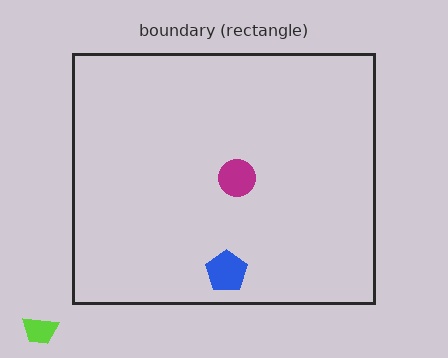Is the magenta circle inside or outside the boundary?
Inside.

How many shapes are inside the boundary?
2 inside, 1 outside.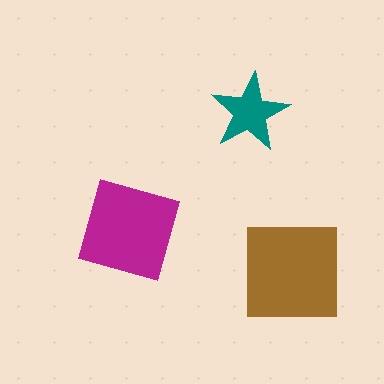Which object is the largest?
The brown square.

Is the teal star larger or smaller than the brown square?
Smaller.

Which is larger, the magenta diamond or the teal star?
The magenta diamond.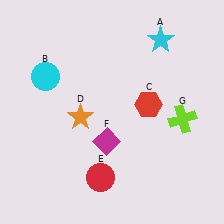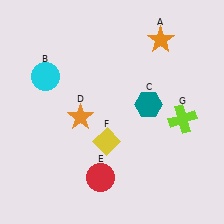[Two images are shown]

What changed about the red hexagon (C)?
In Image 1, C is red. In Image 2, it changed to teal.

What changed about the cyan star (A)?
In Image 1, A is cyan. In Image 2, it changed to orange.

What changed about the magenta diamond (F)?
In Image 1, F is magenta. In Image 2, it changed to yellow.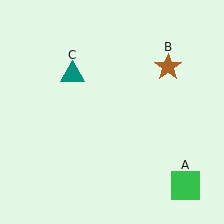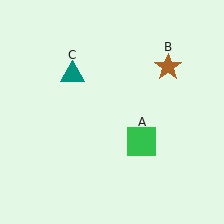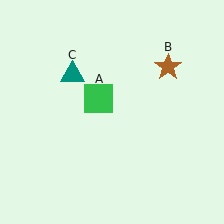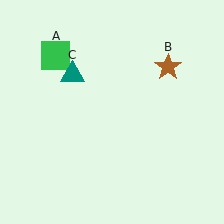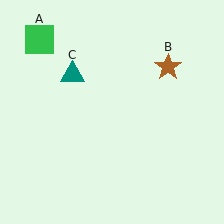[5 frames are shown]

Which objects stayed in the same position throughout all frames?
Brown star (object B) and teal triangle (object C) remained stationary.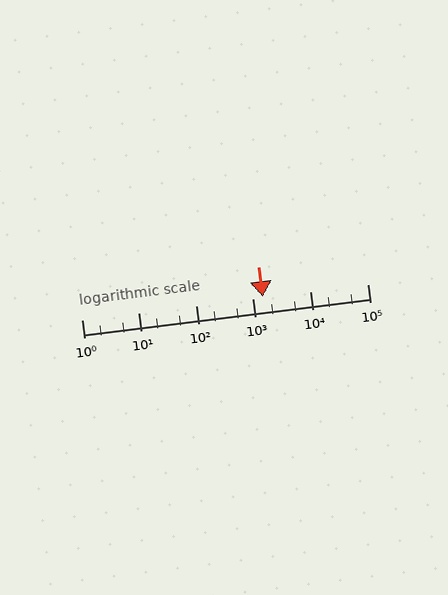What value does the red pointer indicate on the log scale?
The pointer indicates approximately 1500.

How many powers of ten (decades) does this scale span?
The scale spans 5 decades, from 1 to 100000.